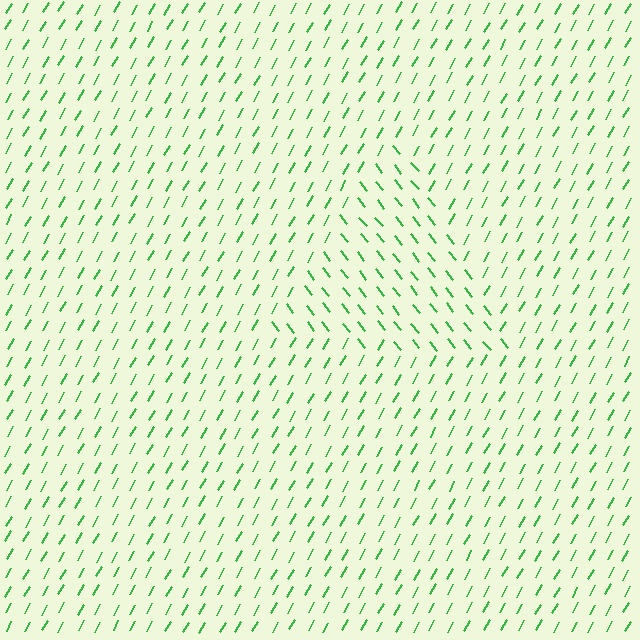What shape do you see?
I see a triangle.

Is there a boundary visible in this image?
Yes, there is a texture boundary formed by a change in line orientation.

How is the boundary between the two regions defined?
The boundary is defined purely by a change in line orientation (approximately 68 degrees difference). All lines are the same color and thickness.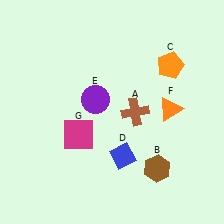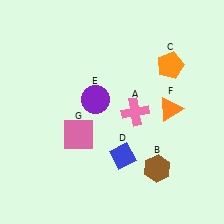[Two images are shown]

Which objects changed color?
A changed from brown to pink. G changed from magenta to pink.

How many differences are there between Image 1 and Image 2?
There are 2 differences between the two images.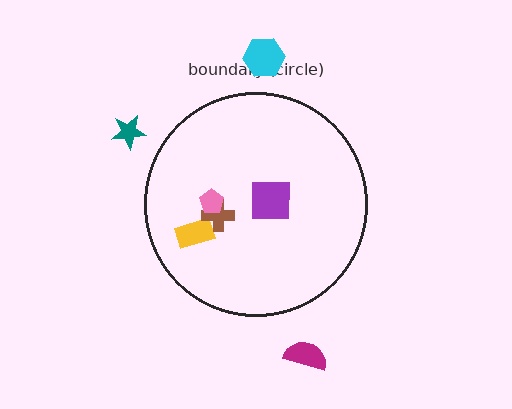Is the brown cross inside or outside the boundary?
Inside.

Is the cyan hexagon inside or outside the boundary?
Outside.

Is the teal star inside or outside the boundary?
Outside.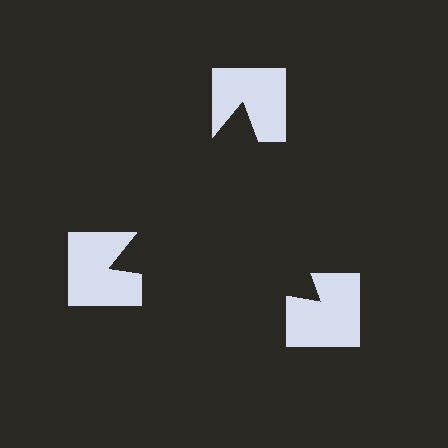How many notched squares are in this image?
There are 3 — one at each vertex of the illusory triangle.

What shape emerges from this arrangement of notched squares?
An illusory triangle — its edges are inferred from the aligned wedge cuts in the notched squares, not physically drawn.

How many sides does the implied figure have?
3 sides.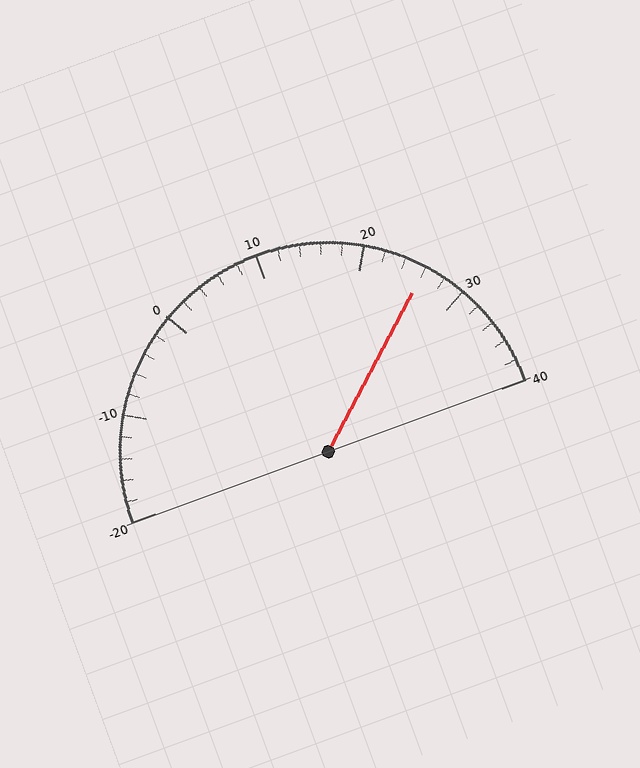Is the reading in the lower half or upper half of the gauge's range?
The reading is in the upper half of the range (-20 to 40).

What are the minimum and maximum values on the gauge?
The gauge ranges from -20 to 40.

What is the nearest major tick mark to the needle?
The nearest major tick mark is 30.